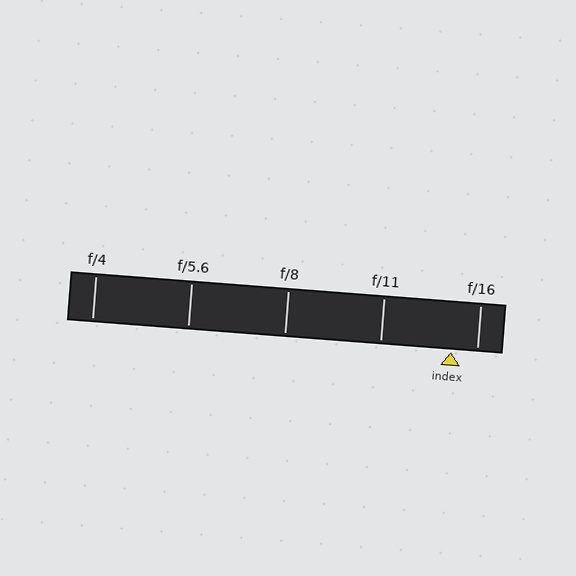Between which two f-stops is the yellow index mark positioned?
The index mark is between f/11 and f/16.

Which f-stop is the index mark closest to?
The index mark is closest to f/16.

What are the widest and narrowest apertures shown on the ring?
The widest aperture shown is f/4 and the narrowest is f/16.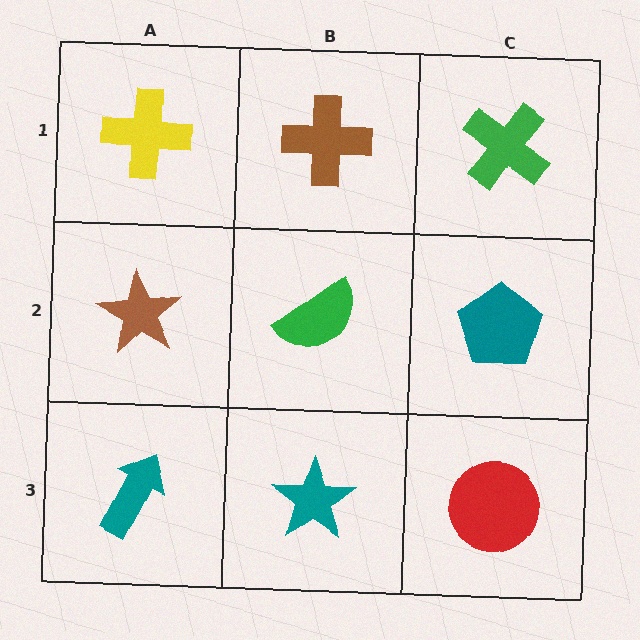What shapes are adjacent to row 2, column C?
A green cross (row 1, column C), a red circle (row 3, column C), a green semicircle (row 2, column B).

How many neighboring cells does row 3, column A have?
2.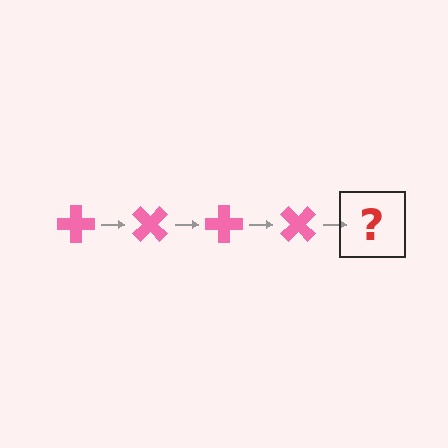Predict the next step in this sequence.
The next step is a pink cross rotated 180 degrees.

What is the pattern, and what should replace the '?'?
The pattern is that the cross rotates 45 degrees each step. The '?' should be a pink cross rotated 180 degrees.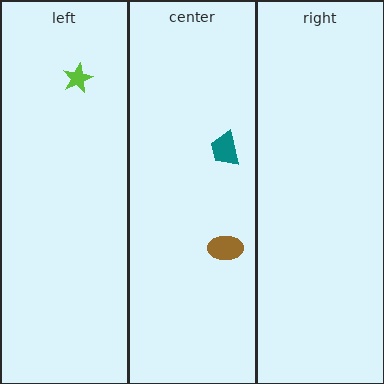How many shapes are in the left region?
1.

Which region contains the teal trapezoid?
The center region.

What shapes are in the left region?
The lime star.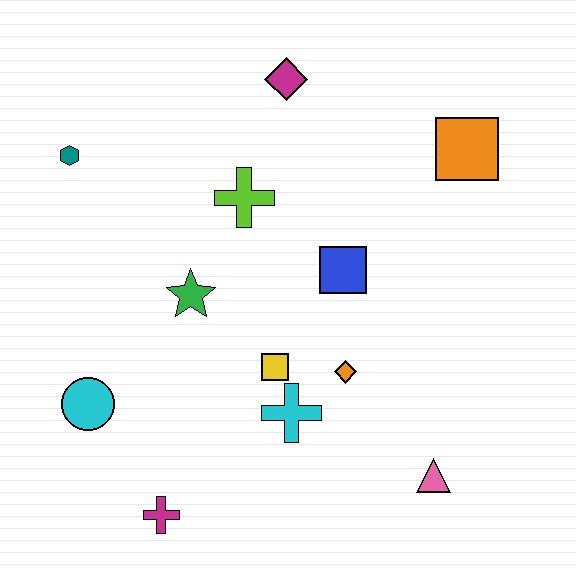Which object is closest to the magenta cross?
The cyan circle is closest to the magenta cross.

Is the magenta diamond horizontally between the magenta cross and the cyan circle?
No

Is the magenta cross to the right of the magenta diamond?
No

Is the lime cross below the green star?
No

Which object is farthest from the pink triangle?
The teal hexagon is farthest from the pink triangle.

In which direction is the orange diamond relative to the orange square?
The orange diamond is below the orange square.